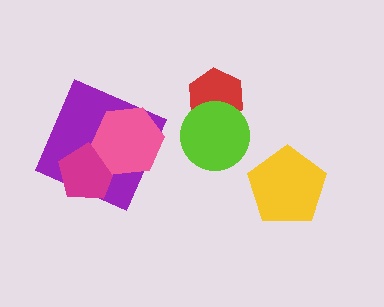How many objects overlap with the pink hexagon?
2 objects overlap with the pink hexagon.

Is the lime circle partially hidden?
No, no other shape covers it.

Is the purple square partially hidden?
Yes, it is partially covered by another shape.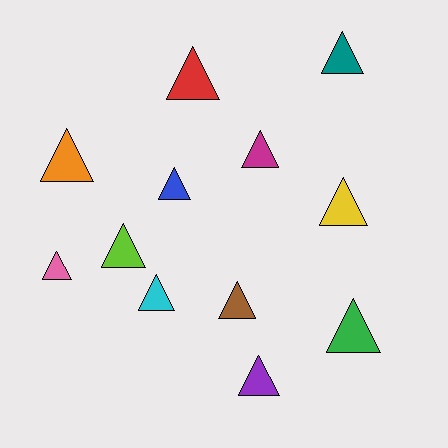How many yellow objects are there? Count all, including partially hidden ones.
There is 1 yellow object.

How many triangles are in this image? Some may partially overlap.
There are 12 triangles.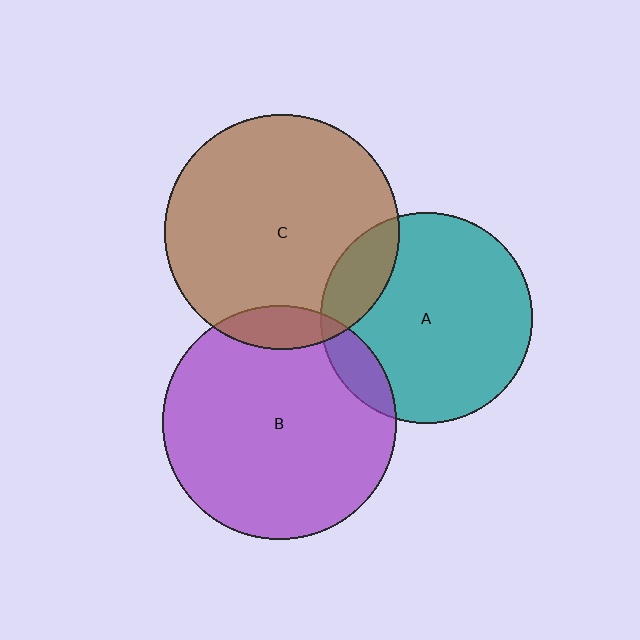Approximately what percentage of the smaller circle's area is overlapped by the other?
Approximately 10%.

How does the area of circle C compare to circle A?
Approximately 1.2 times.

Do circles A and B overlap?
Yes.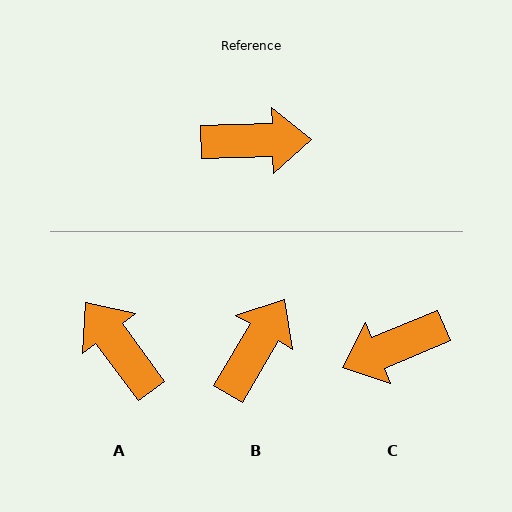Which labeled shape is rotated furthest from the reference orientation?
C, about 158 degrees away.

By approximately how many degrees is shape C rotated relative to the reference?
Approximately 158 degrees clockwise.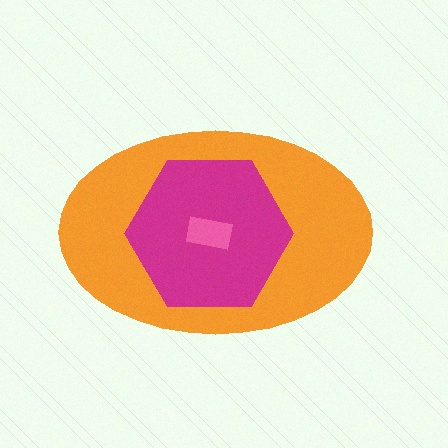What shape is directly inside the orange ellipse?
The magenta hexagon.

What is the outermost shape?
The orange ellipse.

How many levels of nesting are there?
3.